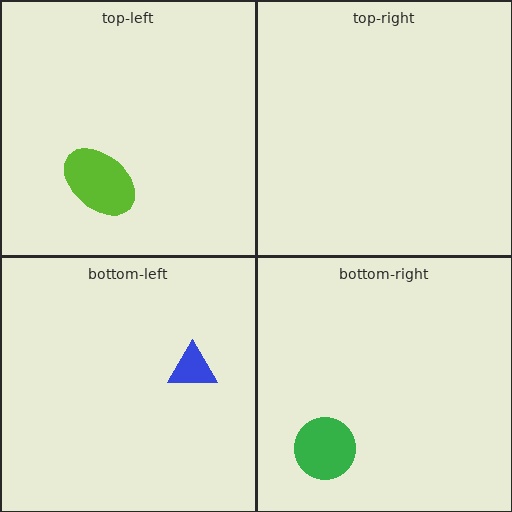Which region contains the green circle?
The bottom-right region.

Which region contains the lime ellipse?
The top-left region.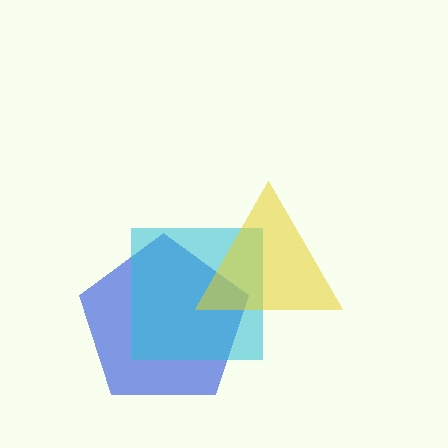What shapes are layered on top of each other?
The layered shapes are: a blue pentagon, a cyan square, a yellow triangle.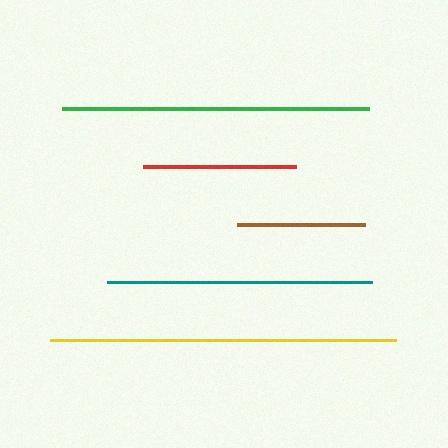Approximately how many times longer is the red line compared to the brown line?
The red line is approximately 1.2 times the length of the brown line.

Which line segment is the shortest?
The brown line is the shortest at approximately 127 pixels.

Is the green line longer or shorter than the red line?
The green line is longer than the red line.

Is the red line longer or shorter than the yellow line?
The yellow line is longer than the red line.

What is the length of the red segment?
The red segment is approximately 153 pixels long.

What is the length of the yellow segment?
The yellow segment is approximately 345 pixels long.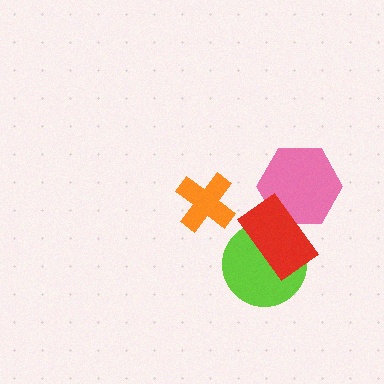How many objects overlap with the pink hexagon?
1 object overlaps with the pink hexagon.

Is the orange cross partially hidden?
No, no other shape covers it.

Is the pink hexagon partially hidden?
Yes, it is partially covered by another shape.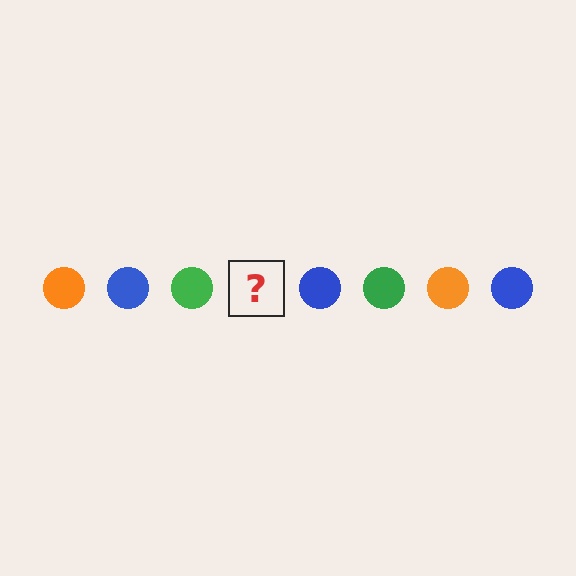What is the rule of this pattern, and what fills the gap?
The rule is that the pattern cycles through orange, blue, green circles. The gap should be filled with an orange circle.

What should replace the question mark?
The question mark should be replaced with an orange circle.